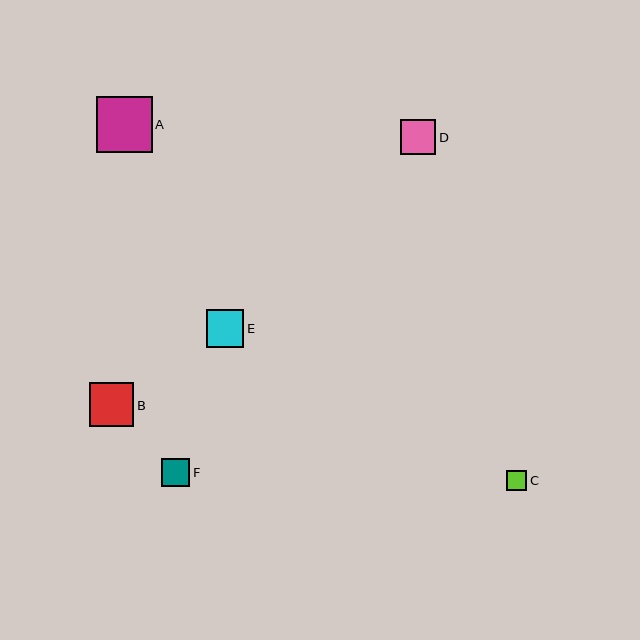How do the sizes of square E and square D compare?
Square E and square D are approximately the same size.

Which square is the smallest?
Square C is the smallest with a size of approximately 20 pixels.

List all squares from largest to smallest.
From largest to smallest: A, B, E, D, F, C.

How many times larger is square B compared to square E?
Square B is approximately 1.2 times the size of square E.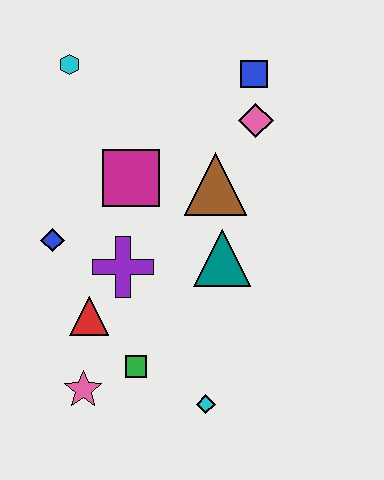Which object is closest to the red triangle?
The purple cross is closest to the red triangle.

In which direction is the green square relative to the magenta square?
The green square is below the magenta square.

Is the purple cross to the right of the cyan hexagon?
Yes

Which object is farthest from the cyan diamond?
The cyan hexagon is farthest from the cyan diamond.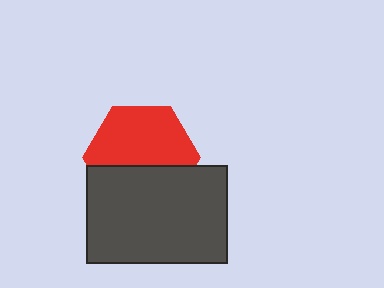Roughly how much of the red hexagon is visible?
About half of it is visible (roughly 60%).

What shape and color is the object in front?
The object in front is a dark gray rectangle.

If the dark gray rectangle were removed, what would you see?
You would see the complete red hexagon.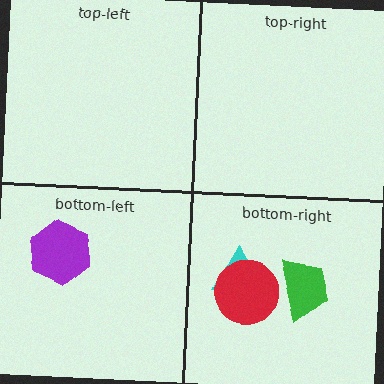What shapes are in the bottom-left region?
The purple hexagon.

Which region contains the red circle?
The bottom-right region.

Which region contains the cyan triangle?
The bottom-right region.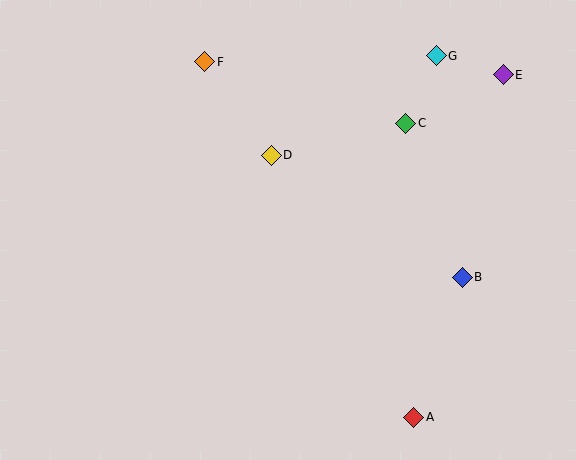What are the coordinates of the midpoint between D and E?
The midpoint between D and E is at (387, 115).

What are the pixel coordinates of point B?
Point B is at (462, 277).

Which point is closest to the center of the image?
Point D at (271, 155) is closest to the center.